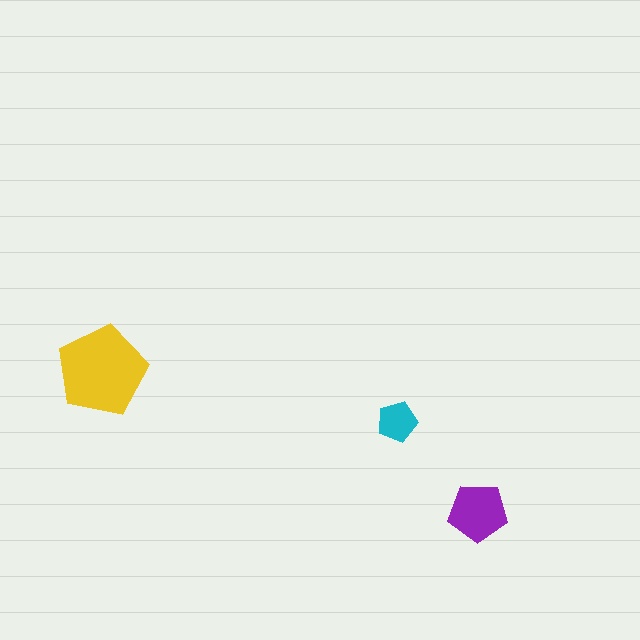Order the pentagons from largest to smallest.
the yellow one, the purple one, the cyan one.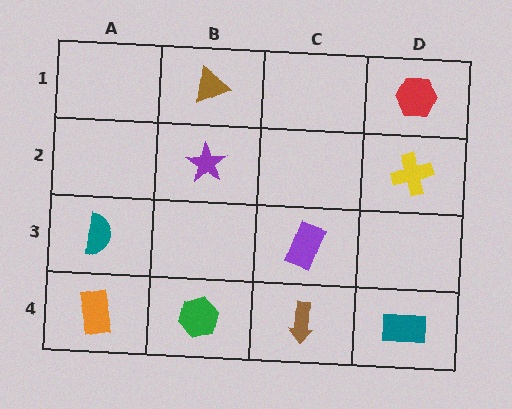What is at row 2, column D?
A yellow cross.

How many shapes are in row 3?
2 shapes.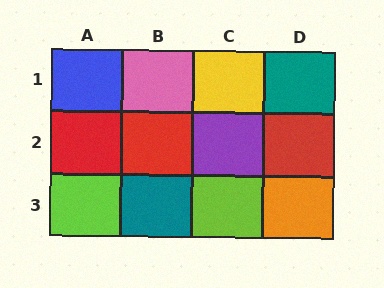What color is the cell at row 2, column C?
Purple.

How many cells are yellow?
1 cell is yellow.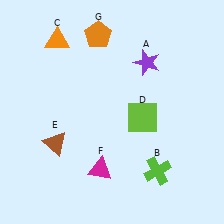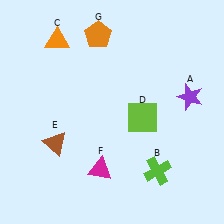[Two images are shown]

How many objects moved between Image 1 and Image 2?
1 object moved between the two images.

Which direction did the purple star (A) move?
The purple star (A) moved right.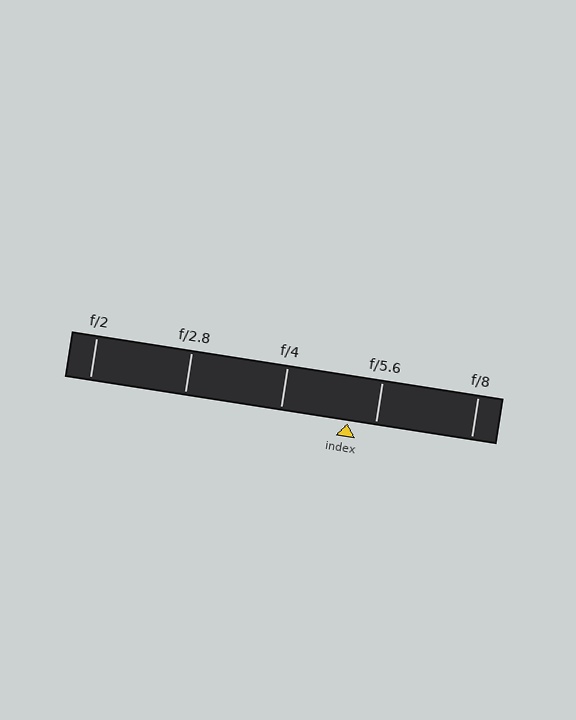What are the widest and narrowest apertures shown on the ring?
The widest aperture shown is f/2 and the narrowest is f/8.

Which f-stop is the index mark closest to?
The index mark is closest to f/5.6.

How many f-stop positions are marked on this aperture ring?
There are 5 f-stop positions marked.